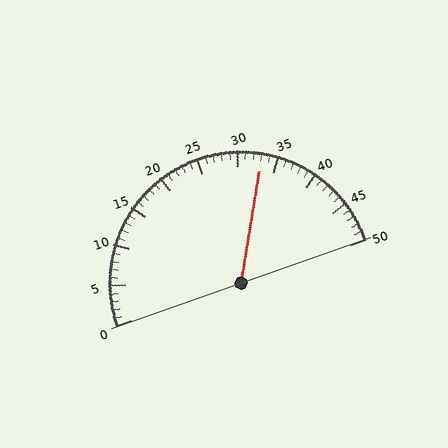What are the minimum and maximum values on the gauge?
The gauge ranges from 0 to 50.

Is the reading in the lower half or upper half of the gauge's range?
The reading is in the upper half of the range (0 to 50).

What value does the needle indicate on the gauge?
The needle indicates approximately 33.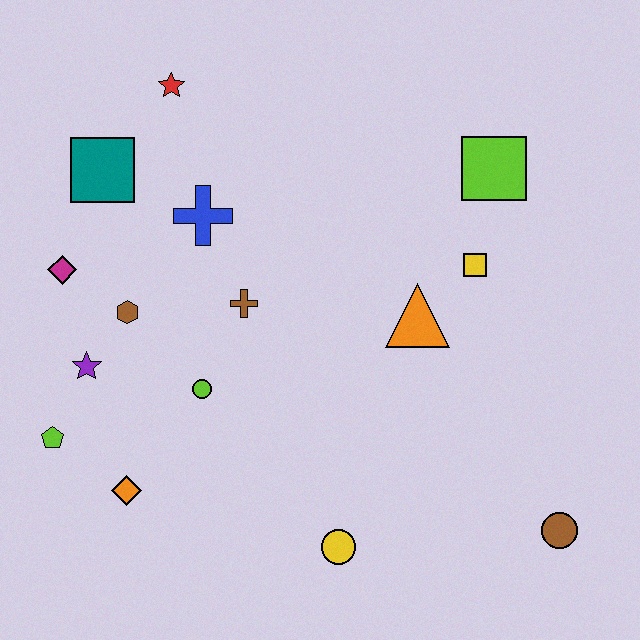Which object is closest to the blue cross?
The brown cross is closest to the blue cross.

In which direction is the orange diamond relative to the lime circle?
The orange diamond is below the lime circle.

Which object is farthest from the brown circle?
The red star is farthest from the brown circle.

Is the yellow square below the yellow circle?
No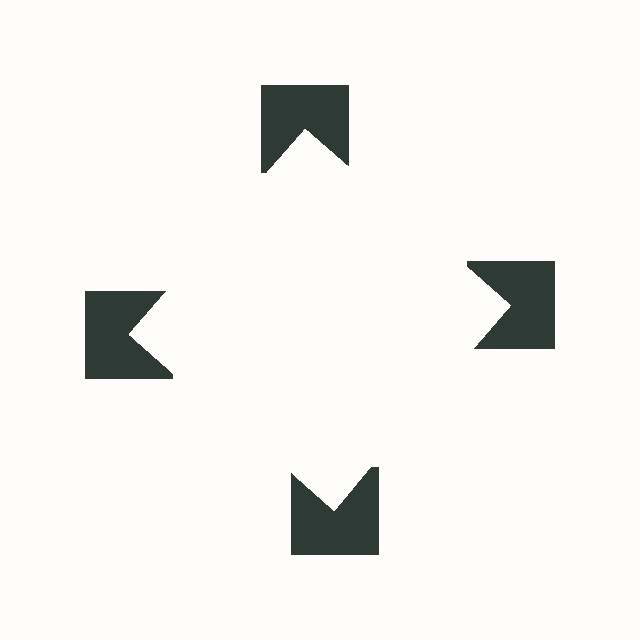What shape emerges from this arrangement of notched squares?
An illusory square — its edges are inferred from the aligned wedge cuts in the notched squares, not physically drawn.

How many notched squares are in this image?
There are 4 — one at each vertex of the illusory square.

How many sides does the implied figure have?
4 sides.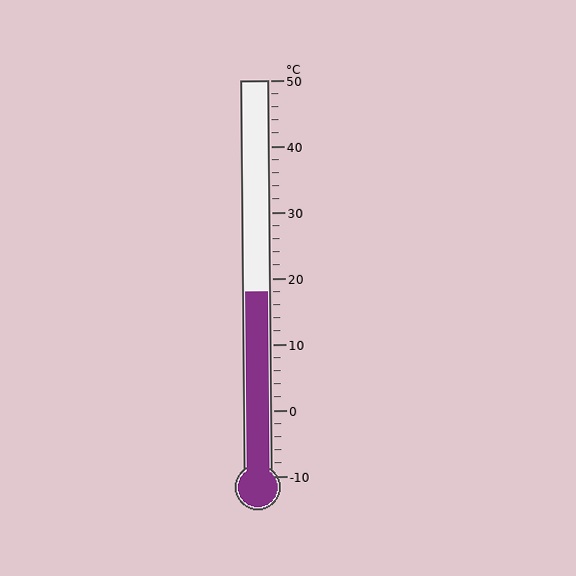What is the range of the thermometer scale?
The thermometer scale ranges from -10°C to 50°C.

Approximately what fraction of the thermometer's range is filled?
The thermometer is filled to approximately 45% of its range.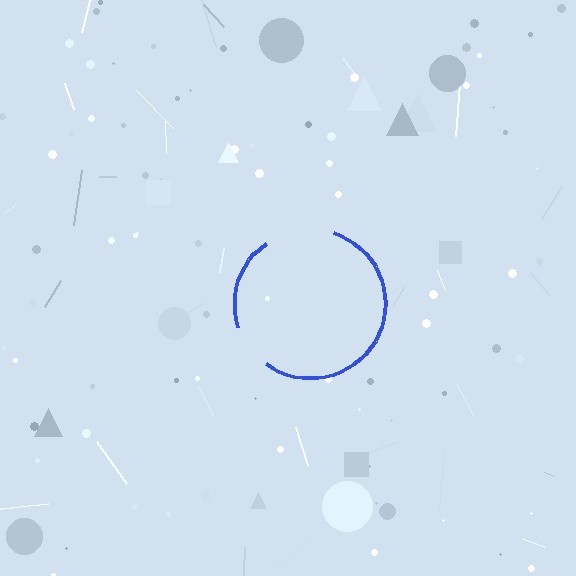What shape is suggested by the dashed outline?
The dashed outline suggests a circle.